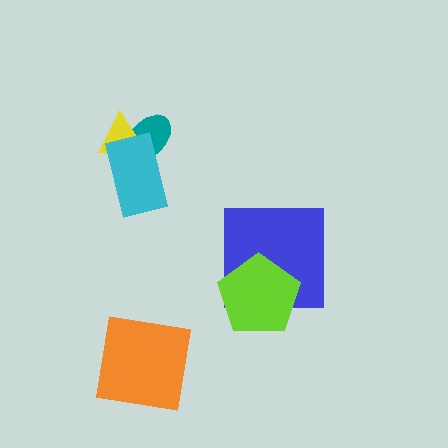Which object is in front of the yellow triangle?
The cyan rectangle is in front of the yellow triangle.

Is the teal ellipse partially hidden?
Yes, it is partially covered by another shape.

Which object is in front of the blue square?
The lime pentagon is in front of the blue square.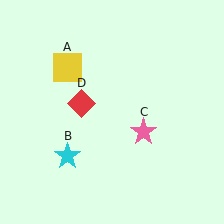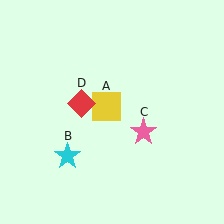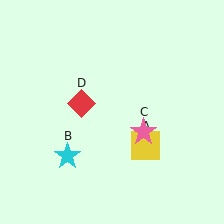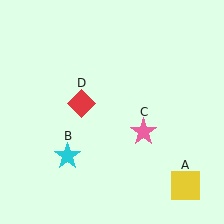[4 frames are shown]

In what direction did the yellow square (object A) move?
The yellow square (object A) moved down and to the right.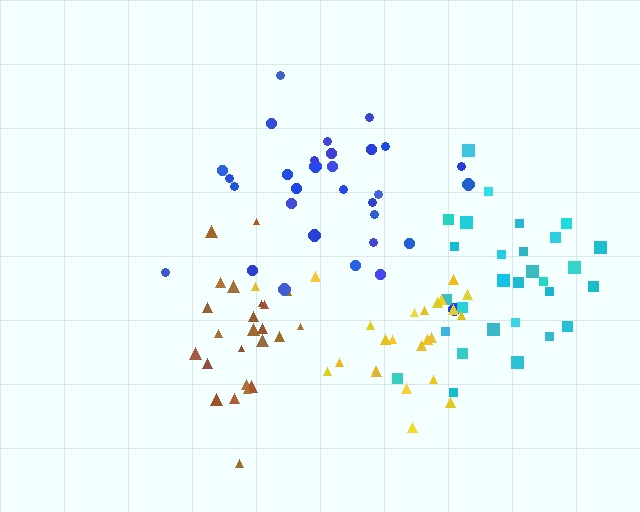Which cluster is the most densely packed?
Brown.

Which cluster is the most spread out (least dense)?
Yellow.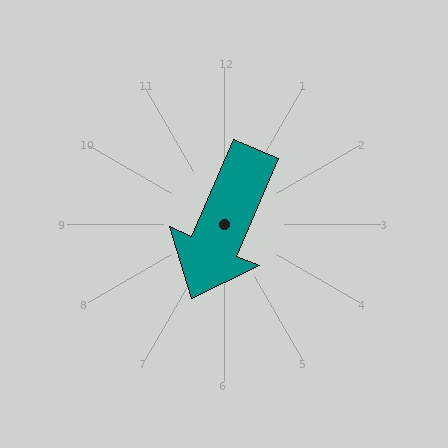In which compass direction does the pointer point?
Southwest.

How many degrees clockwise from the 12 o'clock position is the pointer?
Approximately 203 degrees.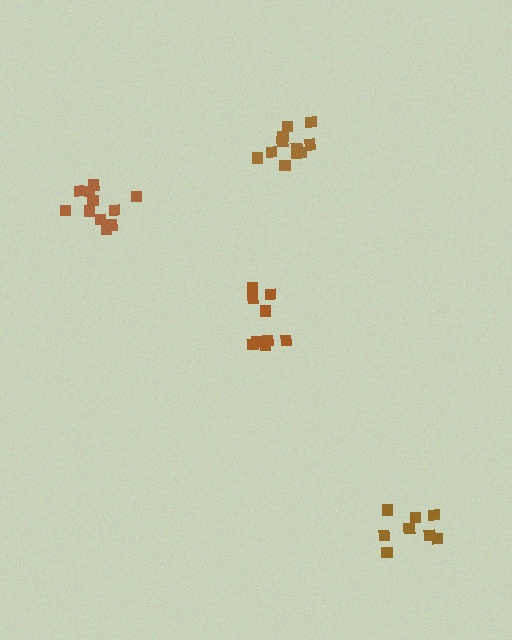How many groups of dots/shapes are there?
There are 4 groups.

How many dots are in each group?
Group 1: 8 dots, Group 2: 11 dots, Group 3: 9 dots, Group 4: 11 dots (39 total).